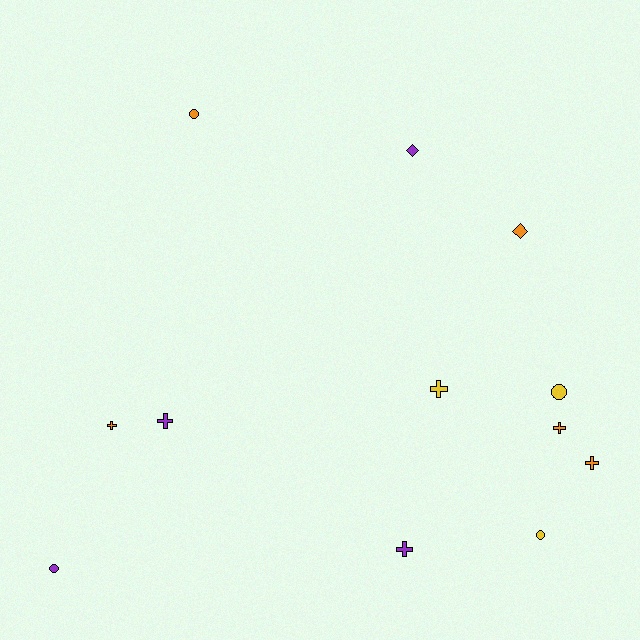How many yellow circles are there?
There are 2 yellow circles.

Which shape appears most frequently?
Cross, with 6 objects.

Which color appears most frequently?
Orange, with 5 objects.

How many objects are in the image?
There are 12 objects.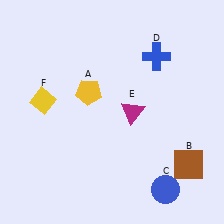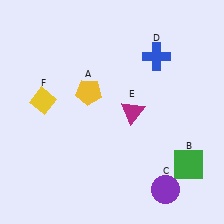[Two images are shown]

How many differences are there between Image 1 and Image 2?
There are 2 differences between the two images.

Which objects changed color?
B changed from brown to green. C changed from blue to purple.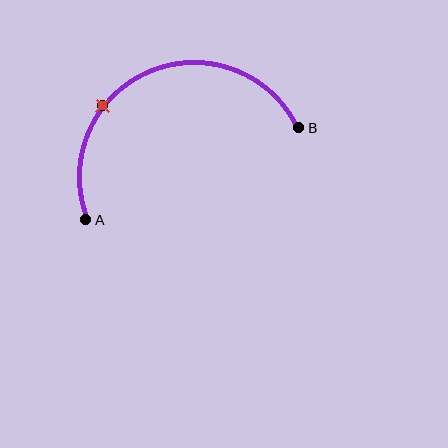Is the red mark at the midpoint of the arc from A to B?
No. The red mark lies on the arc but is closer to endpoint A. The arc midpoint would be at the point on the curve equidistant along the arc from both A and B.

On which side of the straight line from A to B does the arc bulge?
The arc bulges above the straight line connecting A and B.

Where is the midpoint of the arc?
The arc midpoint is the point on the curve farthest from the straight line joining A and B. It sits above that line.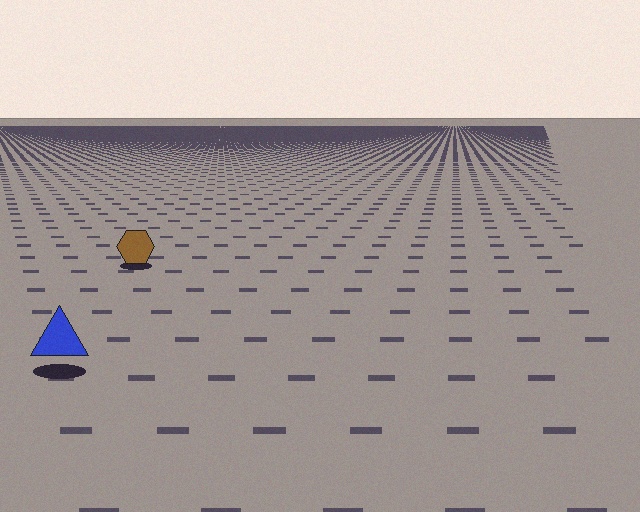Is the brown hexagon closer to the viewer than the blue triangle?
No. The blue triangle is closer — you can tell from the texture gradient: the ground texture is coarser near it.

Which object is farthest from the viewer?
The brown hexagon is farthest from the viewer. It appears smaller and the ground texture around it is denser.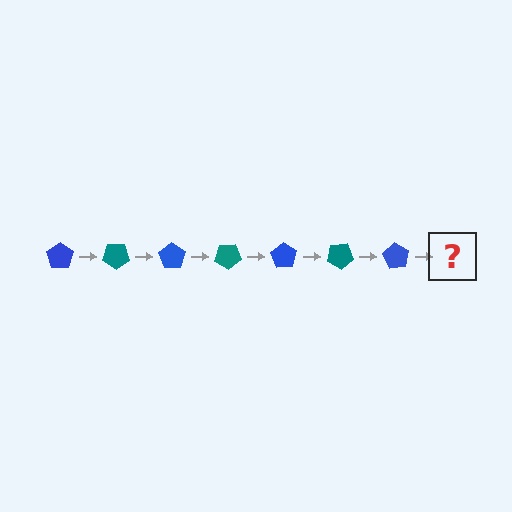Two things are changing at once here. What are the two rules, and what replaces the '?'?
The two rules are that it rotates 35 degrees each step and the color cycles through blue and teal. The '?' should be a teal pentagon, rotated 245 degrees from the start.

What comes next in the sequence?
The next element should be a teal pentagon, rotated 245 degrees from the start.